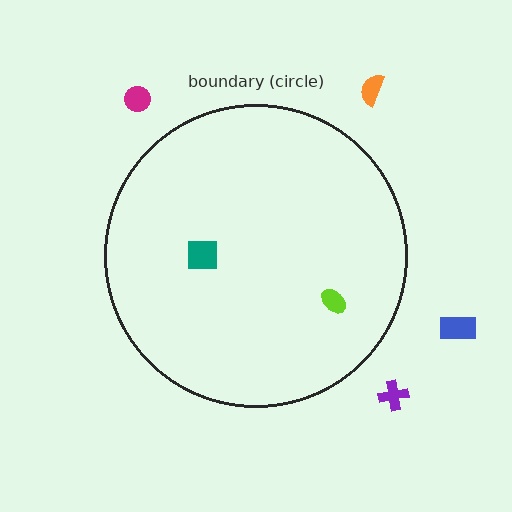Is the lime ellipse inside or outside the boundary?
Inside.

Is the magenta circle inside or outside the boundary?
Outside.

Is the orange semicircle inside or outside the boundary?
Outside.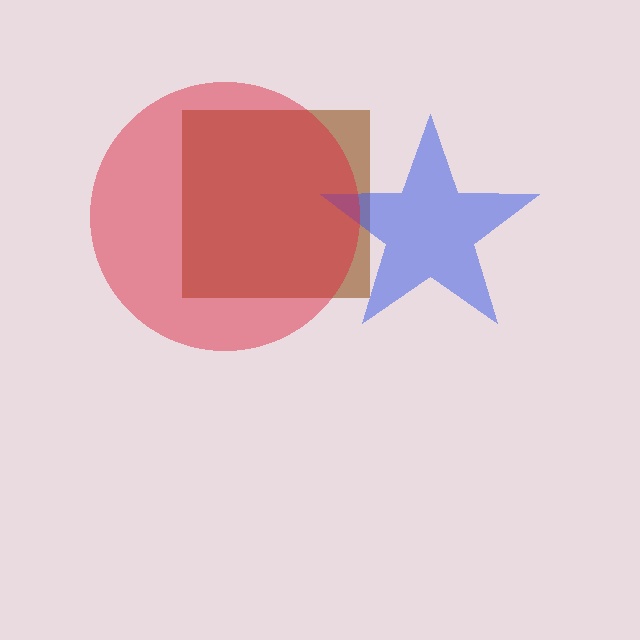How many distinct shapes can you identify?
There are 3 distinct shapes: a brown square, a blue star, a red circle.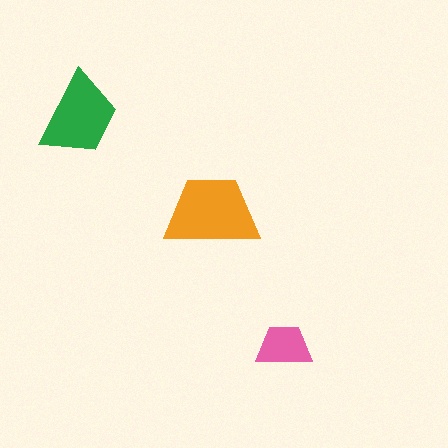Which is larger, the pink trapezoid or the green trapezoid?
The green one.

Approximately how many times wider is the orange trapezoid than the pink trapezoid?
About 1.5 times wider.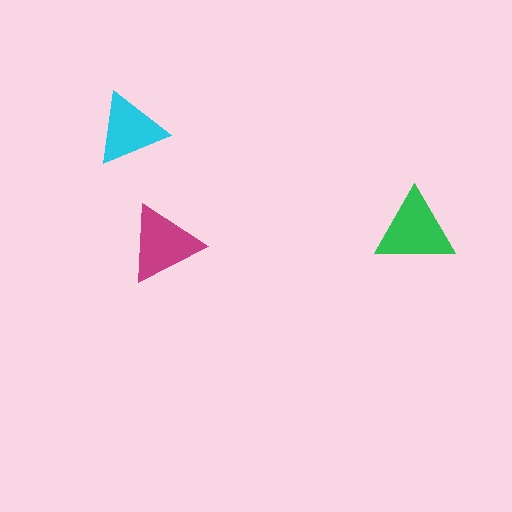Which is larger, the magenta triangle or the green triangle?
The green one.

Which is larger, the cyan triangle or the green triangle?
The green one.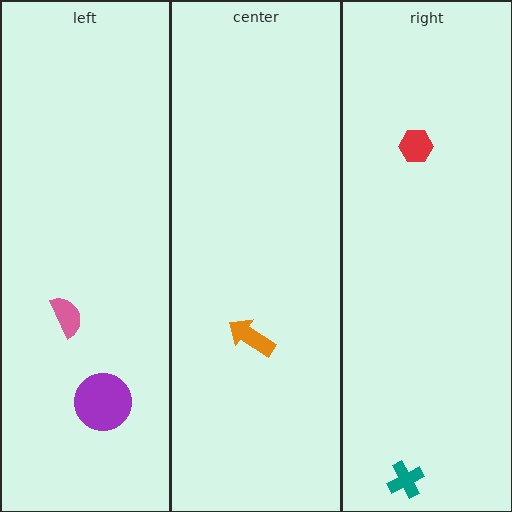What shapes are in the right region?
The red hexagon, the teal cross.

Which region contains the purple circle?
The left region.